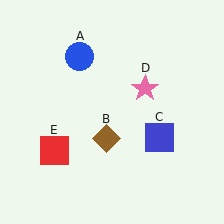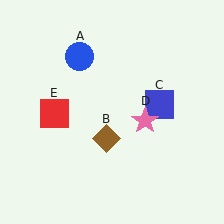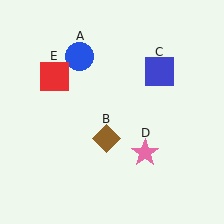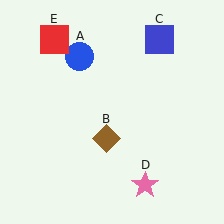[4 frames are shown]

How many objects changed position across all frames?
3 objects changed position: blue square (object C), pink star (object D), red square (object E).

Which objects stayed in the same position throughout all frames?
Blue circle (object A) and brown diamond (object B) remained stationary.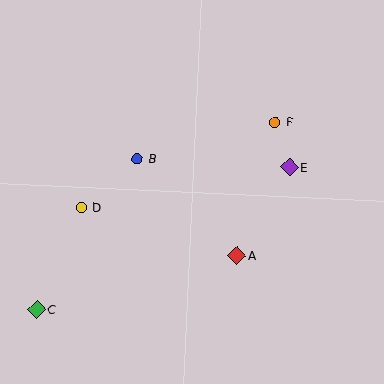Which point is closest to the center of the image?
Point B at (137, 159) is closest to the center.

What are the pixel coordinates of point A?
Point A is at (237, 255).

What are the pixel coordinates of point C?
Point C is at (36, 309).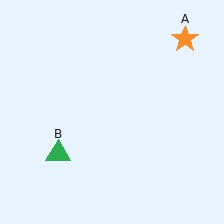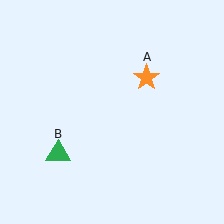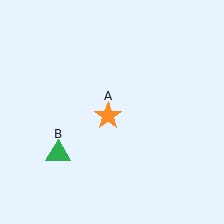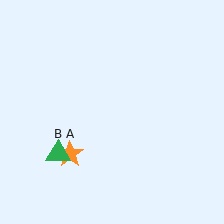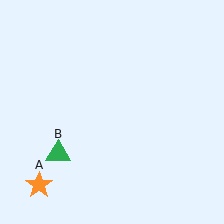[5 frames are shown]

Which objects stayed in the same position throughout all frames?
Green triangle (object B) remained stationary.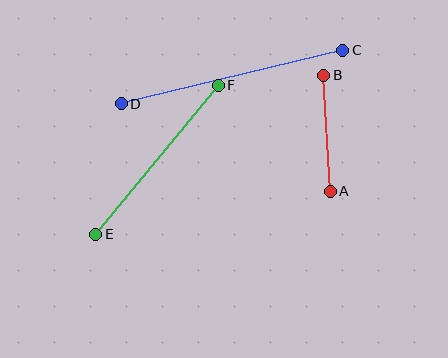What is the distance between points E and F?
The distance is approximately 193 pixels.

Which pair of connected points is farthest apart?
Points C and D are farthest apart.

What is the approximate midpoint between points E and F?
The midpoint is at approximately (157, 160) pixels.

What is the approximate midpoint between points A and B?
The midpoint is at approximately (327, 133) pixels.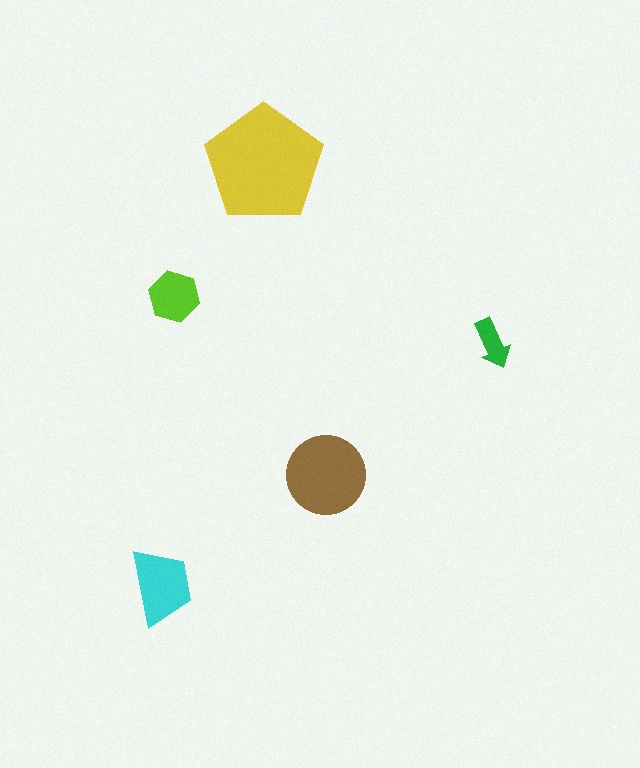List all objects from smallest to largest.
The green arrow, the lime hexagon, the cyan trapezoid, the brown circle, the yellow pentagon.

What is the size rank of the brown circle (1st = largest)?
2nd.